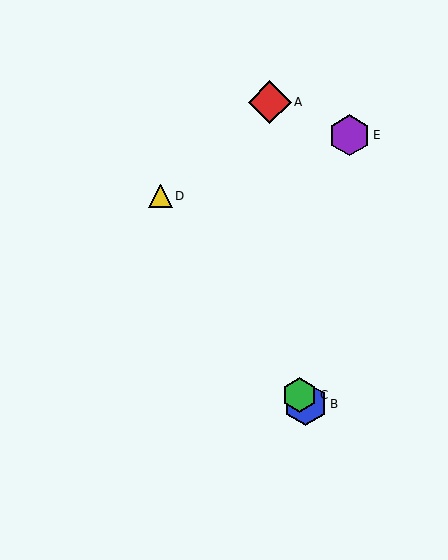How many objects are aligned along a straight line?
3 objects (B, C, D) are aligned along a straight line.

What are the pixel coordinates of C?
Object C is at (299, 395).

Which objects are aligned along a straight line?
Objects B, C, D are aligned along a straight line.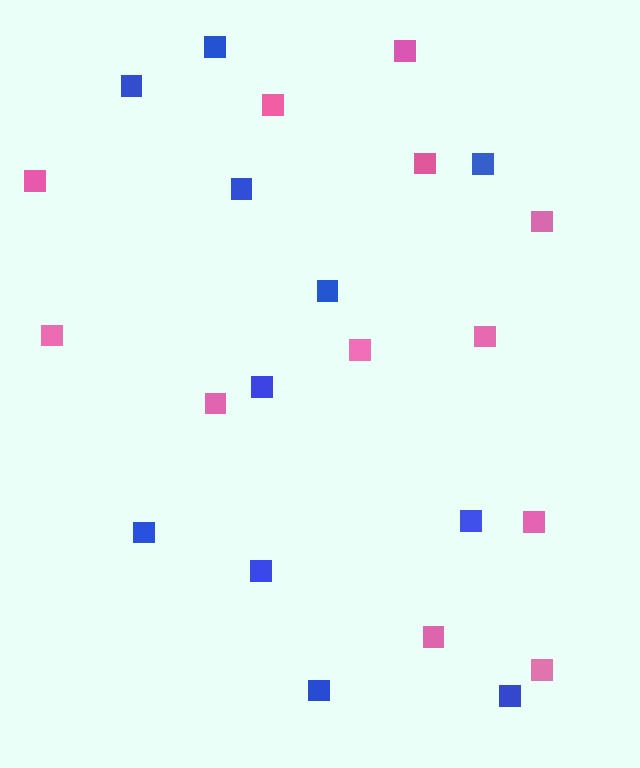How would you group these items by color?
There are 2 groups: one group of blue squares (11) and one group of pink squares (12).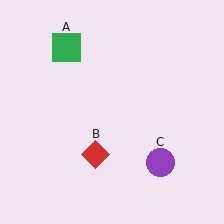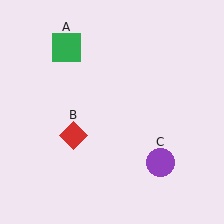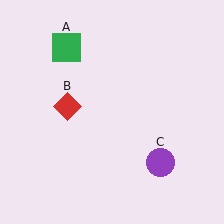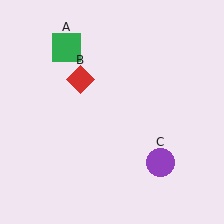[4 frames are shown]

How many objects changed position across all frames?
1 object changed position: red diamond (object B).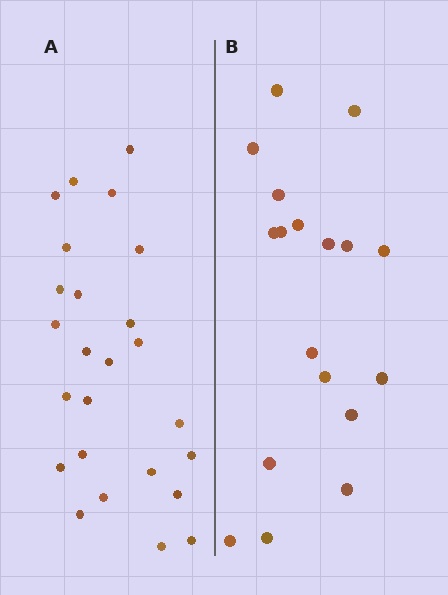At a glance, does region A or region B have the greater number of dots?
Region A (the left region) has more dots.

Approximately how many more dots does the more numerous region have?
Region A has roughly 8 or so more dots than region B.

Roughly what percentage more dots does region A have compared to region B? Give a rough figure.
About 40% more.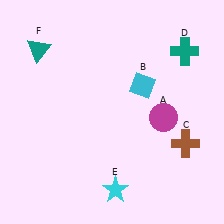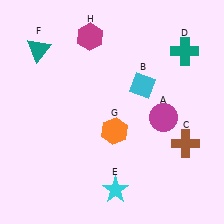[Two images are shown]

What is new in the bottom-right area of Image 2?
An orange hexagon (G) was added in the bottom-right area of Image 2.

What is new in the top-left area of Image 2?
A magenta hexagon (H) was added in the top-left area of Image 2.